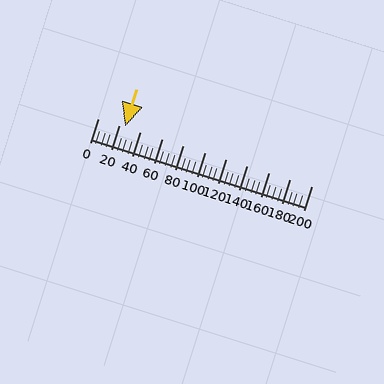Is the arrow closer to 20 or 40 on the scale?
The arrow is closer to 20.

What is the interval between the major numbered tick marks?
The major tick marks are spaced 20 units apart.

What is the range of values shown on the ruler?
The ruler shows values from 0 to 200.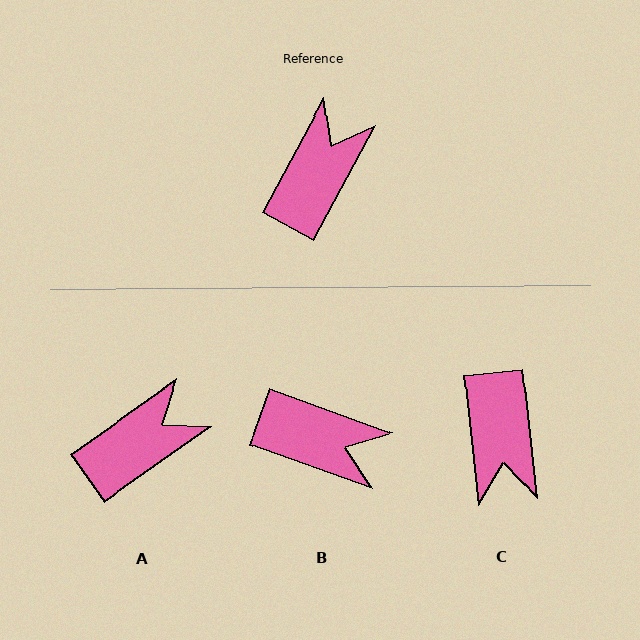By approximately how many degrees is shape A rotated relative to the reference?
Approximately 27 degrees clockwise.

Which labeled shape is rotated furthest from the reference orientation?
C, about 146 degrees away.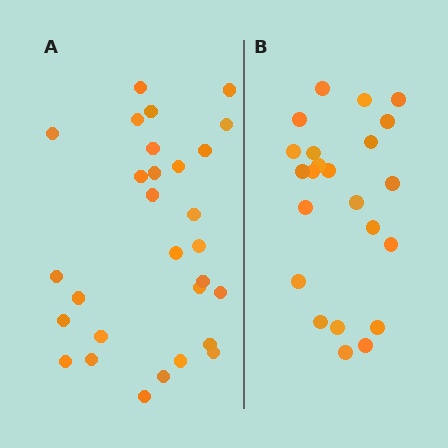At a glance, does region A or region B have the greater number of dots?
Region A (the left region) has more dots.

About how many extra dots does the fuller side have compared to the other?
Region A has about 6 more dots than region B.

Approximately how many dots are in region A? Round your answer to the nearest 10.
About 30 dots. (The exact count is 29, which rounds to 30.)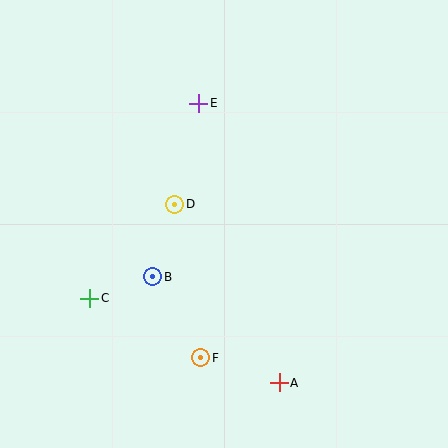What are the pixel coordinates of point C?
Point C is at (90, 298).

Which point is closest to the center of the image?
Point D at (175, 204) is closest to the center.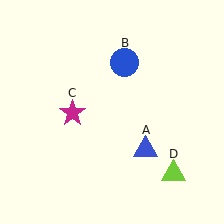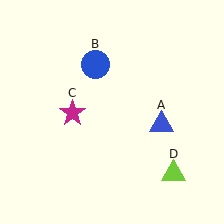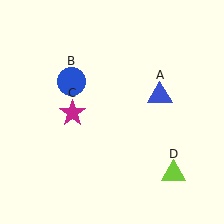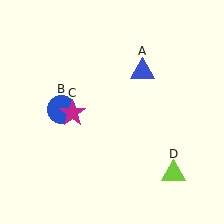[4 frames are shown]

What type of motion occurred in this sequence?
The blue triangle (object A), blue circle (object B) rotated counterclockwise around the center of the scene.